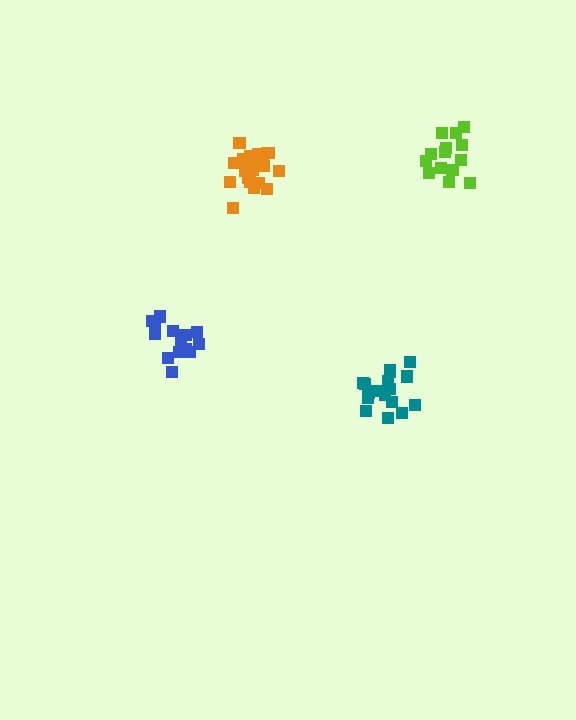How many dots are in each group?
Group 1: 14 dots, Group 2: 18 dots, Group 3: 20 dots, Group 4: 14 dots (66 total).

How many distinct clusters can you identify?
There are 4 distinct clusters.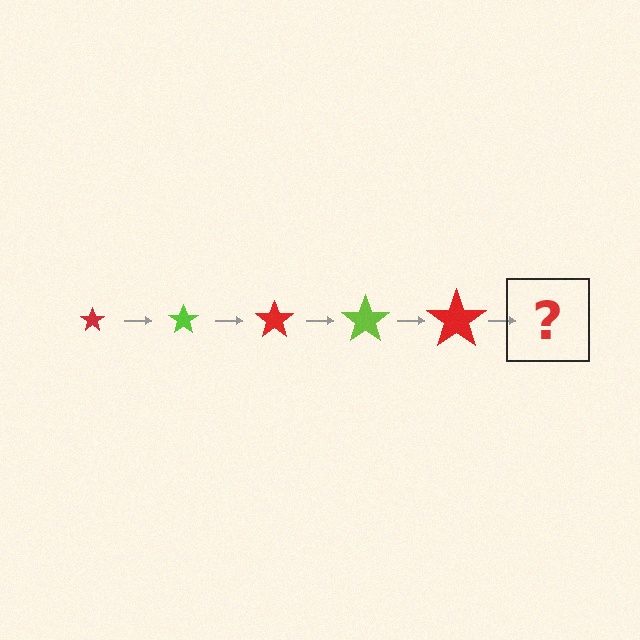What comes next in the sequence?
The next element should be a lime star, larger than the previous one.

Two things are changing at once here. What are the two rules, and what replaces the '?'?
The two rules are that the star grows larger each step and the color cycles through red and lime. The '?' should be a lime star, larger than the previous one.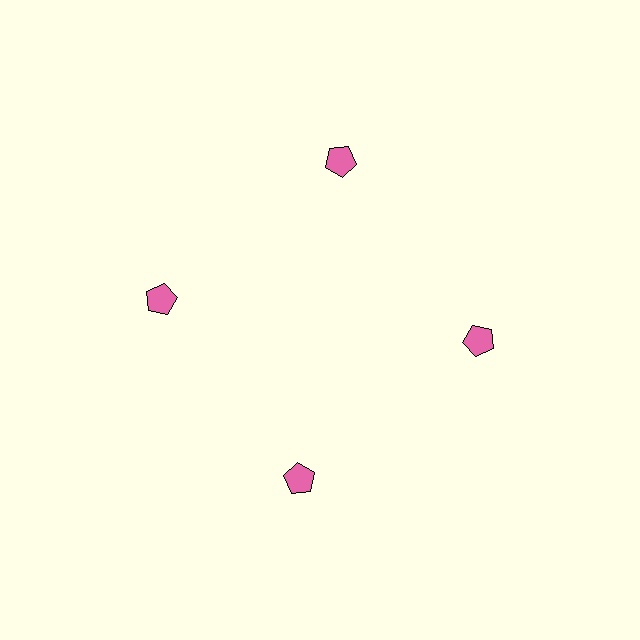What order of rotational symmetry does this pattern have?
This pattern has 4-fold rotational symmetry.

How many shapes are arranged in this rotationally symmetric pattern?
There are 4 shapes, arranged in 4 groups of 1.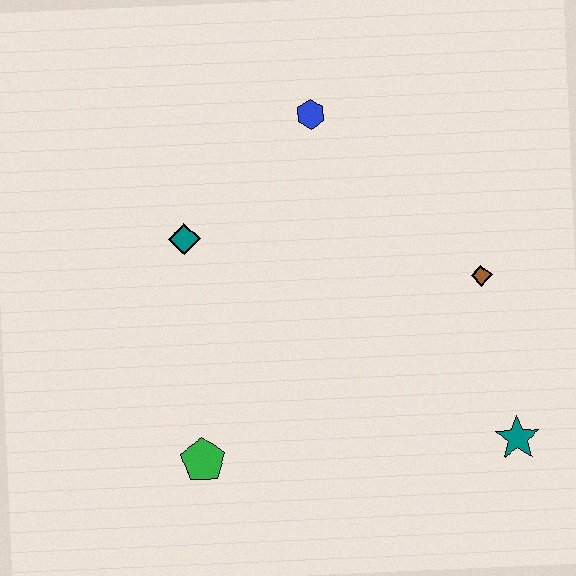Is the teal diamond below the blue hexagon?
Yes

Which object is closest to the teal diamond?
The blue hexagon is closest to the teal diamond.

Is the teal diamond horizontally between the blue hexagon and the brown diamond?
No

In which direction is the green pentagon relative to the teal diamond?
The green pentagon is below the teal diamond.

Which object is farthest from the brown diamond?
The green pentagon is farthest from the brown diamond.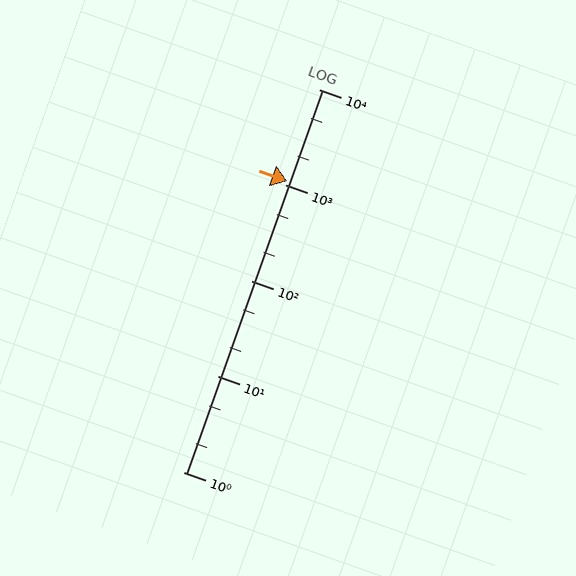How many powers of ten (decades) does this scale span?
The scale spans 4 decades, from 1 to 10000.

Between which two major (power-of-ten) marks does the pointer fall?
The pointer is between 1000 and 10000.